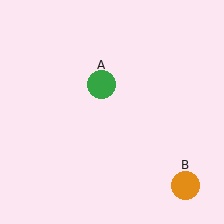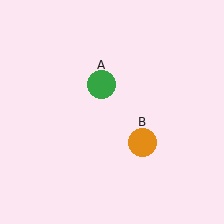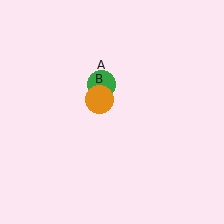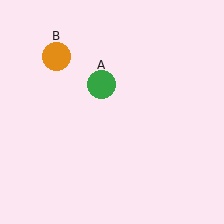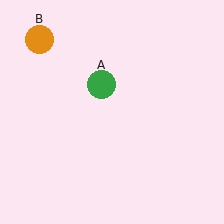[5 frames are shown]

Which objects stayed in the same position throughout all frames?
Green circle (object A) remained stationary.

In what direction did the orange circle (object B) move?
The orange circle (object B) moved up and to the left.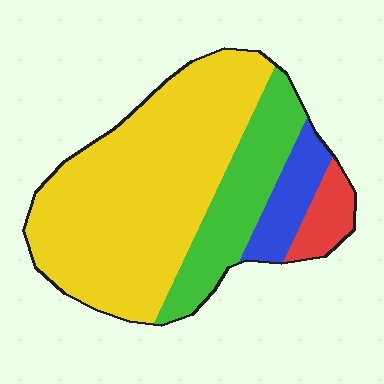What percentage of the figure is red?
Red covers roughly 5% of the figure.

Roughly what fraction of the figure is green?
Green takes up about one fifth (1/5) of the figure.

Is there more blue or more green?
Green.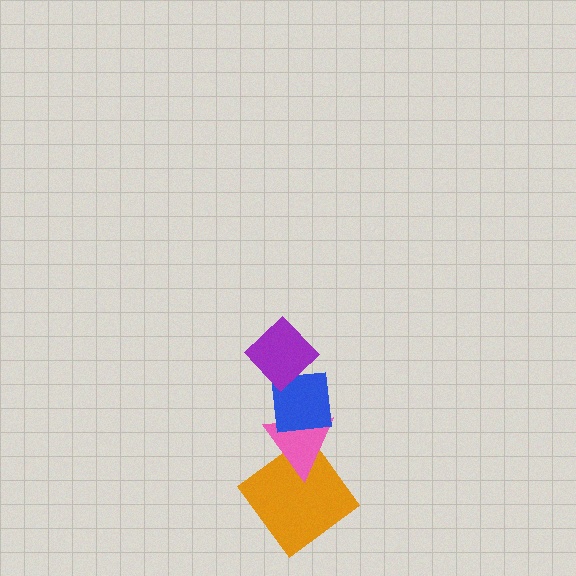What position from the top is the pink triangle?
The pink triangle is 3rd from the top.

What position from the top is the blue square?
The blue square is 2nd from the top.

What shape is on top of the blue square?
The purple diamond is on top of the blue square.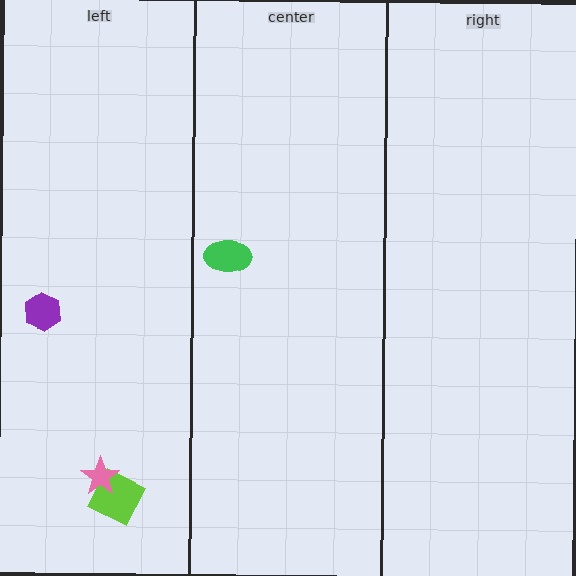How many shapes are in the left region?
3.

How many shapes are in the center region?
1.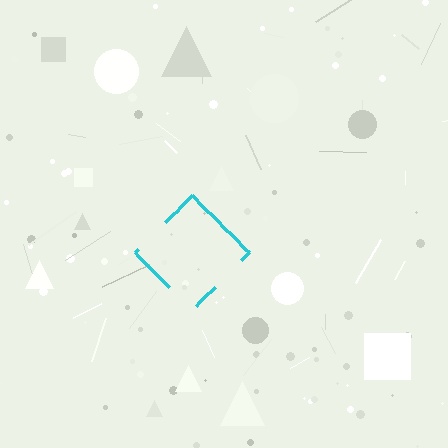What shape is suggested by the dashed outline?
The dashed outline suggests a diamond.